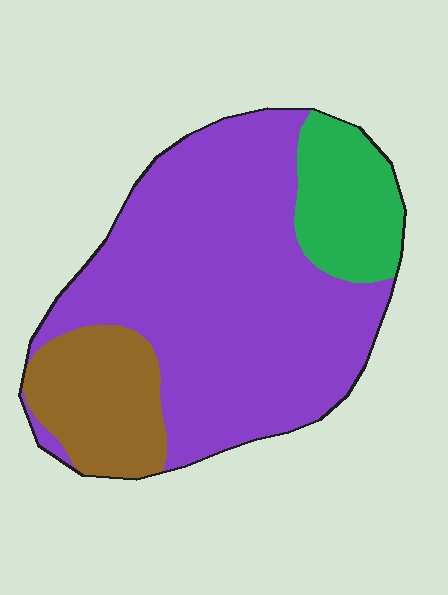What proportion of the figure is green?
Green takes up about one sixth (1/6) of the figure.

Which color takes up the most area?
Purple, at roughly 70%.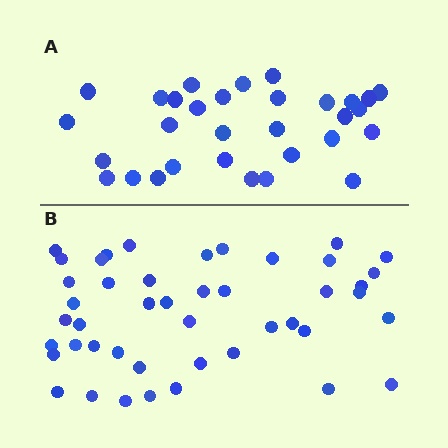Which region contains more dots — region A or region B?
Region B (the bottom region) has more dots.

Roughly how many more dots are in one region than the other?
Region B has approximately 15 more dots than region A.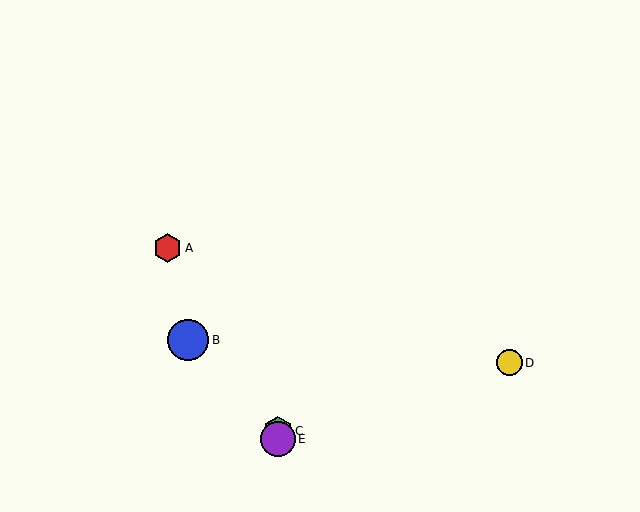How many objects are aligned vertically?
2 objects (C, E) are aligned vertically.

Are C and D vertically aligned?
No, C is at x≈278 and D is at x≈509.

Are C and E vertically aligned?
Yes, both are at x≈278.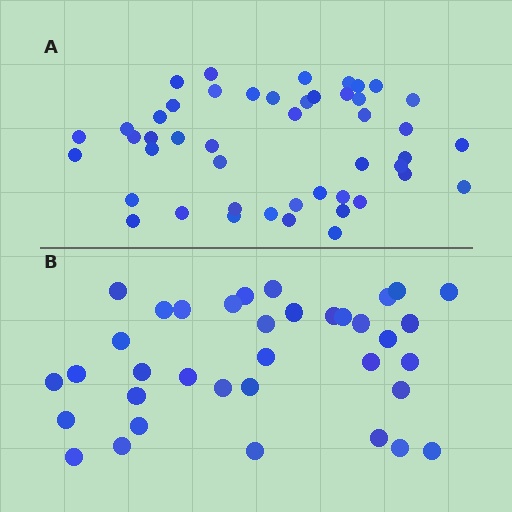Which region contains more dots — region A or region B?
Region A (the top region) has more dots.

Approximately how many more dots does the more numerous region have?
Region A has roughly 12 or so more dots than region B.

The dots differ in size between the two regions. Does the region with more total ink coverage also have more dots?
No. Region B has more total ink coverage because its dots are larger, but region A actually contains more individual dots. Total area can be misleading — the number of items is what matters here.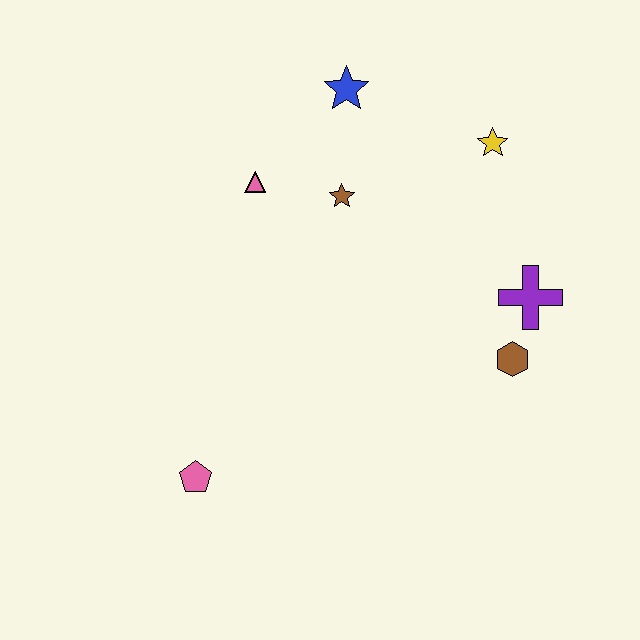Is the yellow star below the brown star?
No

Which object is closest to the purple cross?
The brown hexagon is closest to the purple cross.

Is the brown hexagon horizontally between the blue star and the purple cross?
Yes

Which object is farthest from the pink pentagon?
The yellow star is farthest from the pink pentagon.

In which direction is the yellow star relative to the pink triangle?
The yellow star is to the right of the pink triangle.